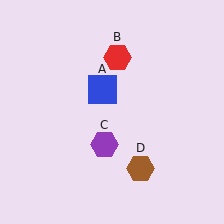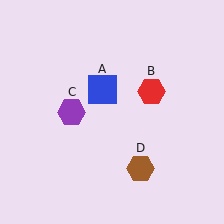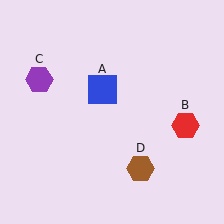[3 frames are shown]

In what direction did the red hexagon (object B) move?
The red hexagon (object B) moved down and to the right.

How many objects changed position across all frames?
2 objects changed position: red hexagon (object B), purple hexagon (object C).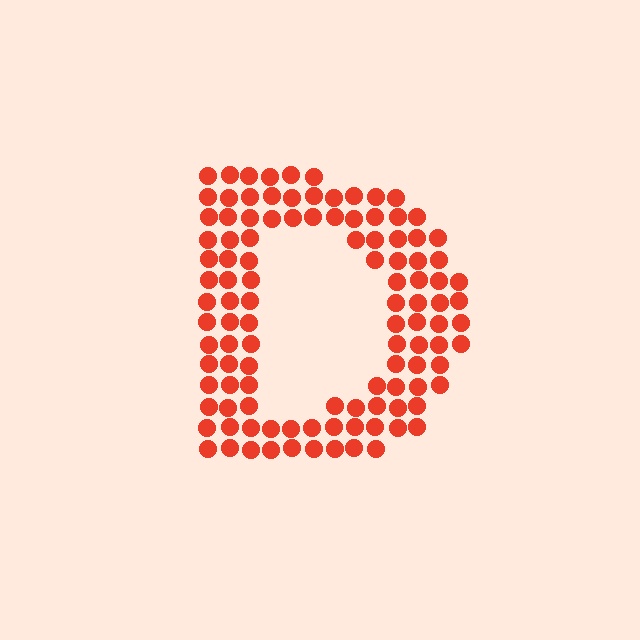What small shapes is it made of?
It is made of small circles.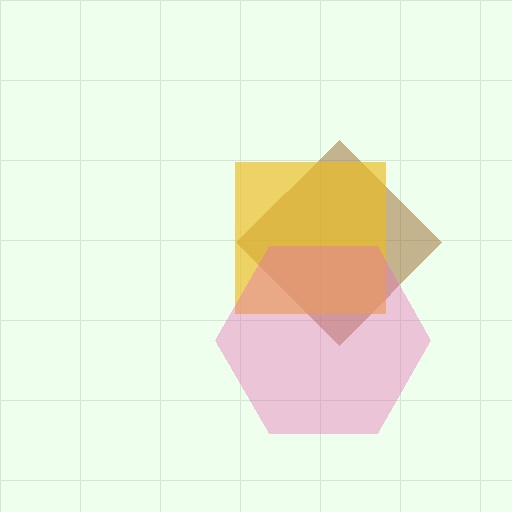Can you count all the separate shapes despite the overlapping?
Yes, there are 3 separate shapes.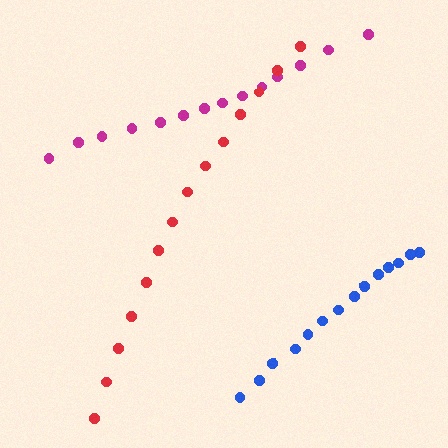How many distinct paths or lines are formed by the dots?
There are 3 distinct paths.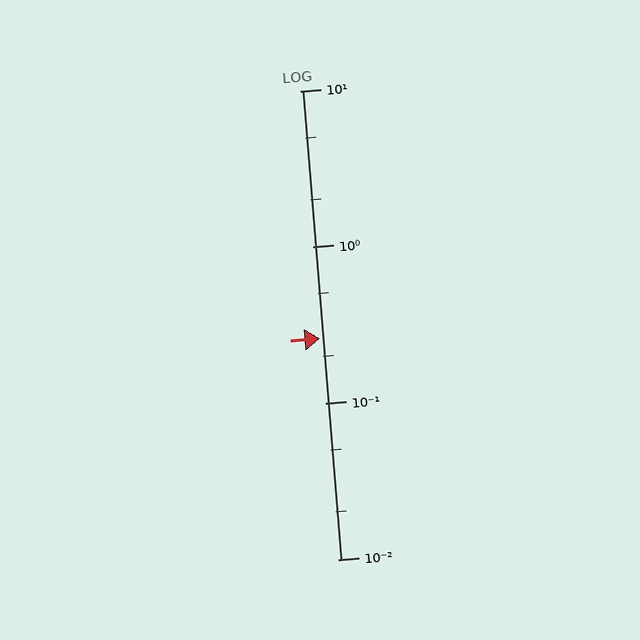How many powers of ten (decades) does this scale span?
The scale spans 3 decades, from 0.01 to 10.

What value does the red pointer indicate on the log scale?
The pointer indicates approximately 0.26.